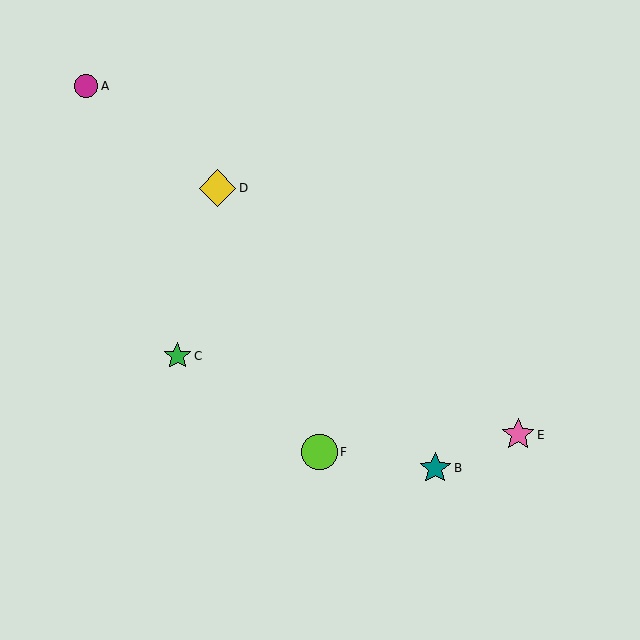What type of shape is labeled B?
Shape B is a teal star.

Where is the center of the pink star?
The center of the pink star is at (518, 435).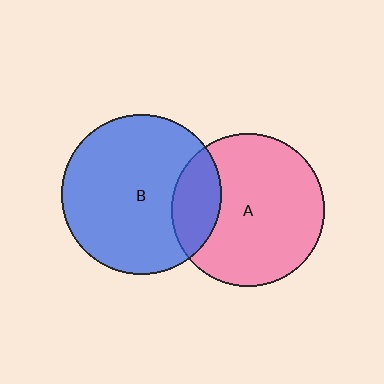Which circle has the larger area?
Circle B (blue).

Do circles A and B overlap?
Yes.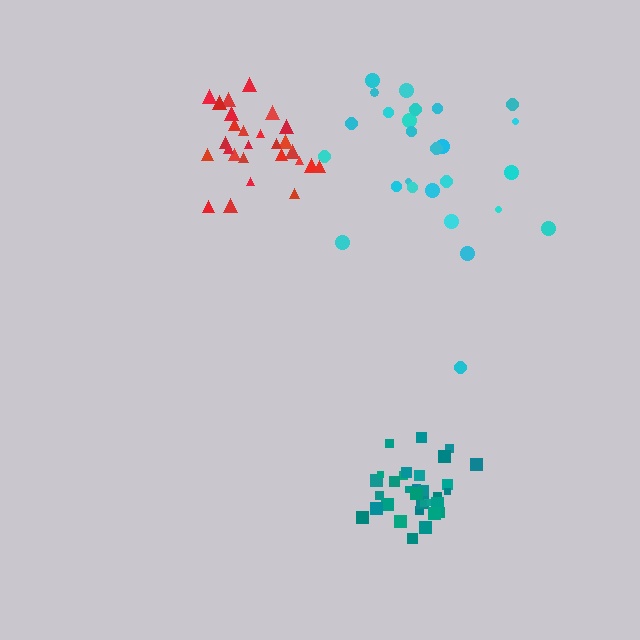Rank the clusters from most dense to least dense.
teal, red, cyan.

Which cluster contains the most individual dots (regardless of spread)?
Teal (33).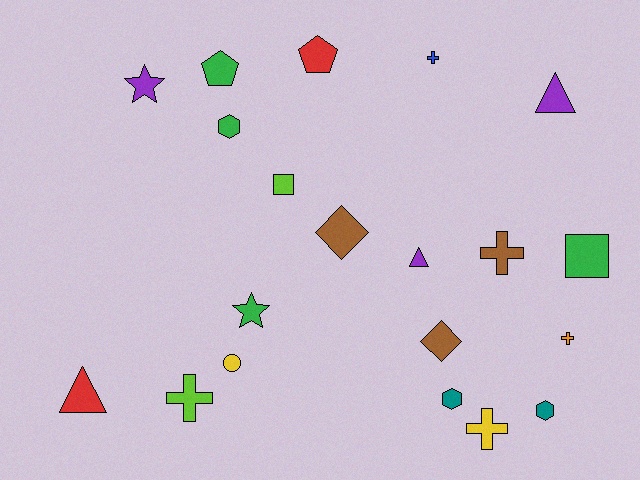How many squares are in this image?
There are 2 squares.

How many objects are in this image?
There are 20 objects.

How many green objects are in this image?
There are 4 green objects.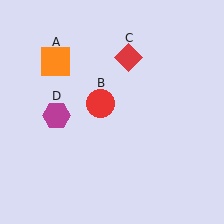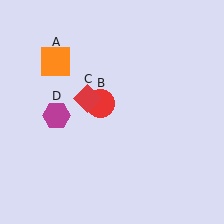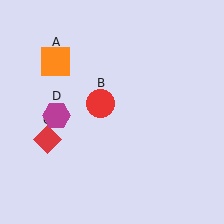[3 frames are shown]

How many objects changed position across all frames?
1 object changed position: red diamond (object C).